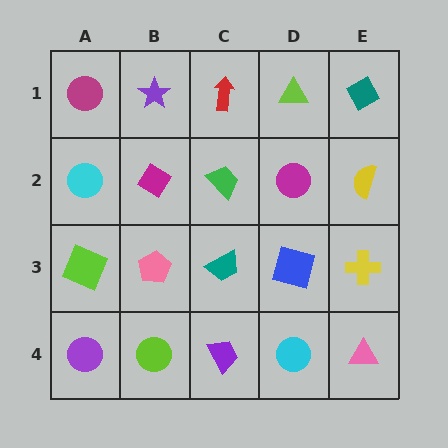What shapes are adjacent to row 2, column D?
A lime triangle (row 1, column D), a blue square (row 3, column D), a green trapezoid (row 2, column C), a yellow semicircle (row 2, column E).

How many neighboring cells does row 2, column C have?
4.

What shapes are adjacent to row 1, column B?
A magenta diamond (row 2, column B), a magenta circle (row 1, column A), a red arrow (row 1, column C).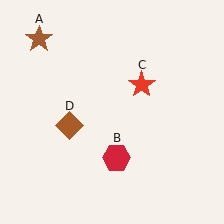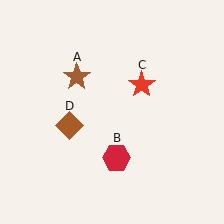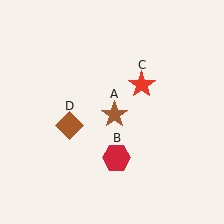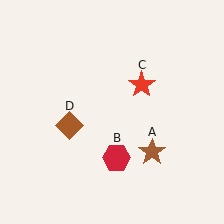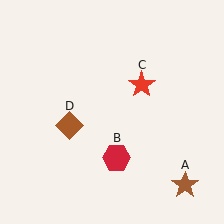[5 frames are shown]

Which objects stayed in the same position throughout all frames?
Red hexagon (object B) and red star (object C) and brown diamond (object D) remained stationary.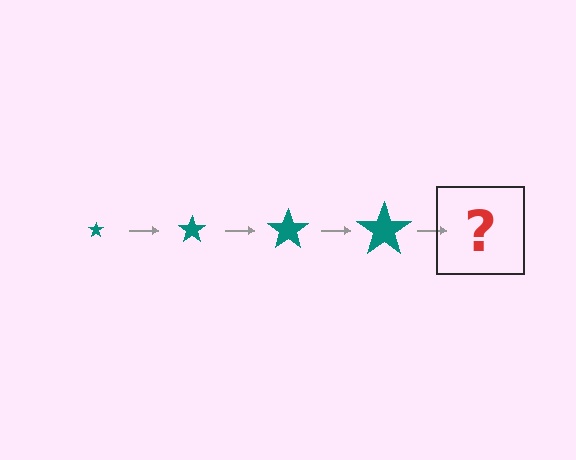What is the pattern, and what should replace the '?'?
The pattern is that the star gets progressively larger each step. The '?' should be a teal star, larger than the previous one.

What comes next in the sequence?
The next element should be a teal star, larger than the previous one.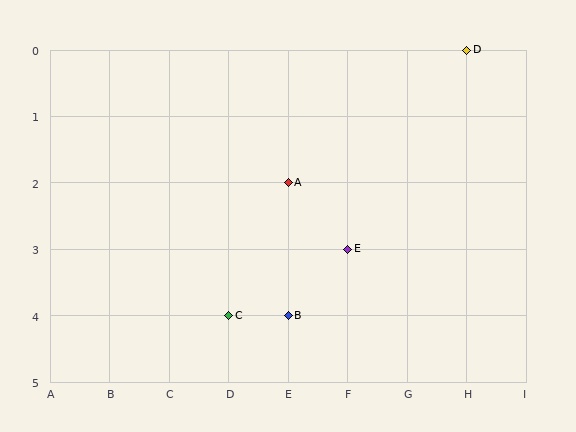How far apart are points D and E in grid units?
Points D and E are 2 columns and 3 rows apart (about 3.6 grid units diagonally).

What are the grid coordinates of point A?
Point A is at grid coordinates (E, 2).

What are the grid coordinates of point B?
Point B is at grid coordinates (E, 4).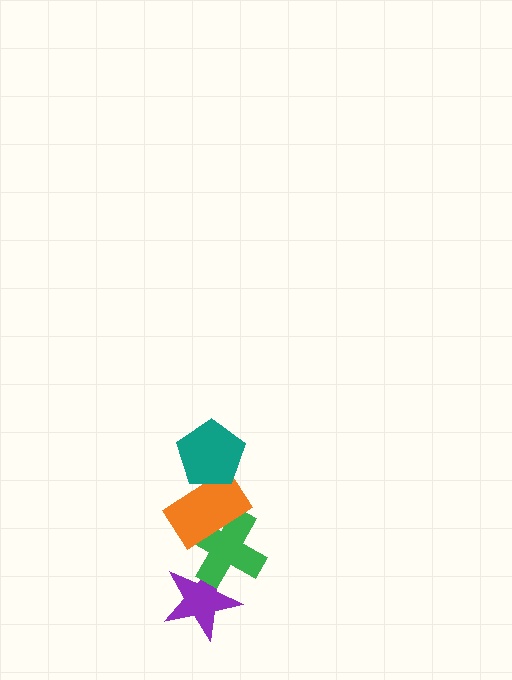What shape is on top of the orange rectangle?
The teal pentagon is on top of the orange rectangle.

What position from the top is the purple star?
The purple star is 4th from the top.